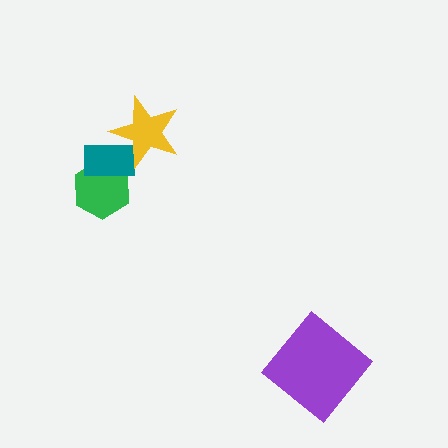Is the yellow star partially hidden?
No, no other shape covers it.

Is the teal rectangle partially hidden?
Yes, it is partially covered by another shape.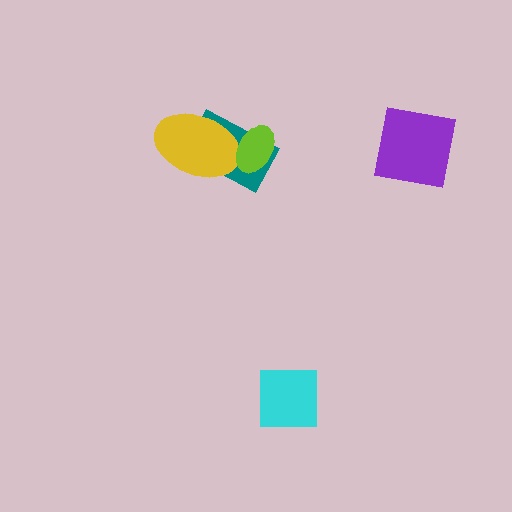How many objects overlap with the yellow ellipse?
2 objects overlap with the yellow ellipse.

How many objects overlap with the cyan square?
0 objects overlap with the cyan square.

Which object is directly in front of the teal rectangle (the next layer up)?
The yellow ellipse is directly in front of the teal rectangle.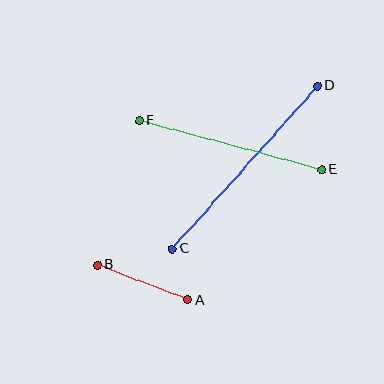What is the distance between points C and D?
The distance is approximately 218 pixels.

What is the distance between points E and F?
The distance is approximately 189 pixels.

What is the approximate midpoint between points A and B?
The midpoint is at approximately (143, 282) pixels.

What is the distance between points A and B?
The distance is approximately 97 pixels.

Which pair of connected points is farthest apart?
Points C and D are farthest apart.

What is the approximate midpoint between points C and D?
The midpoint is at approximately (245, 167) pixels.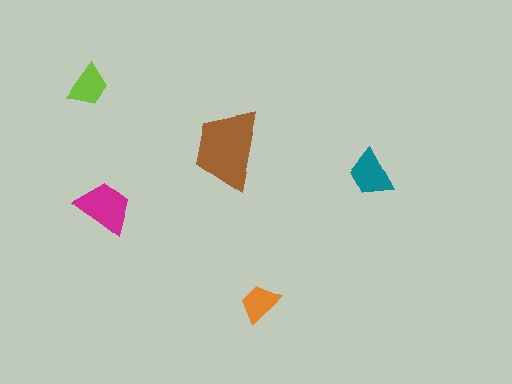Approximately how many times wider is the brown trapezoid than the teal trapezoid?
About 1.5 times wider.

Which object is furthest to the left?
The lime trapezoid is leftmost.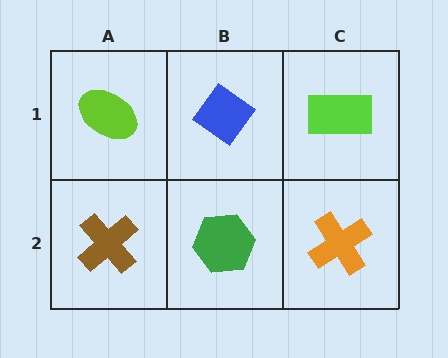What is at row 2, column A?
A brown cross.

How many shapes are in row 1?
3 shapes.